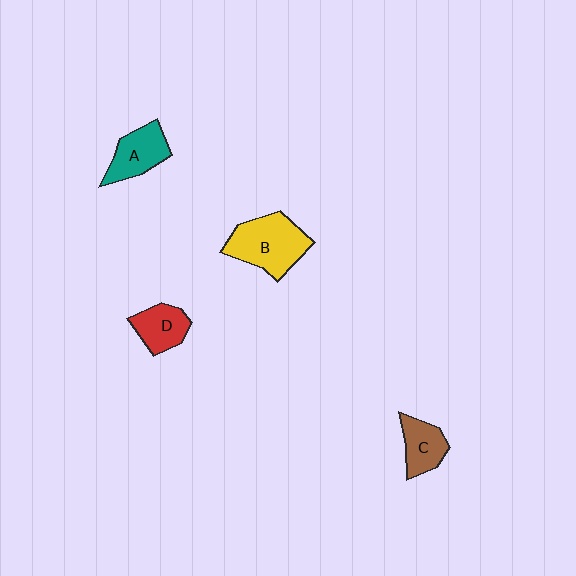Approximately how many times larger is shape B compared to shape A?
Approximately 1.5 times.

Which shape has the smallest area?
Shape C (brown).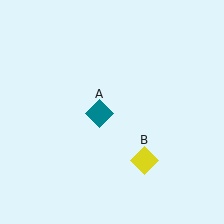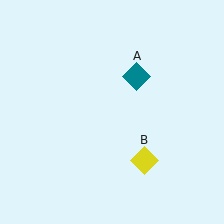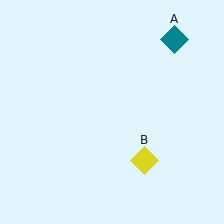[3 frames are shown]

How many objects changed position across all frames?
1 object changed position: teal diamond (object A).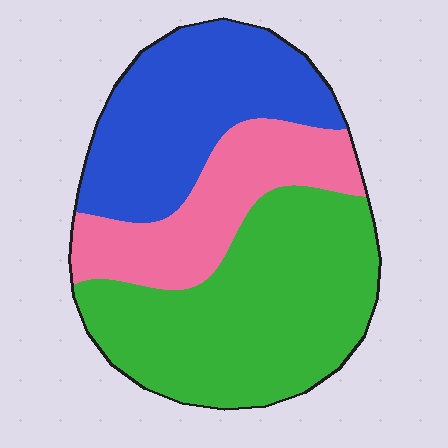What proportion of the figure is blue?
Blue takes up about one third (1/3) of the figure.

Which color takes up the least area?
Pink, at roughly 25%.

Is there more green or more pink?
Green.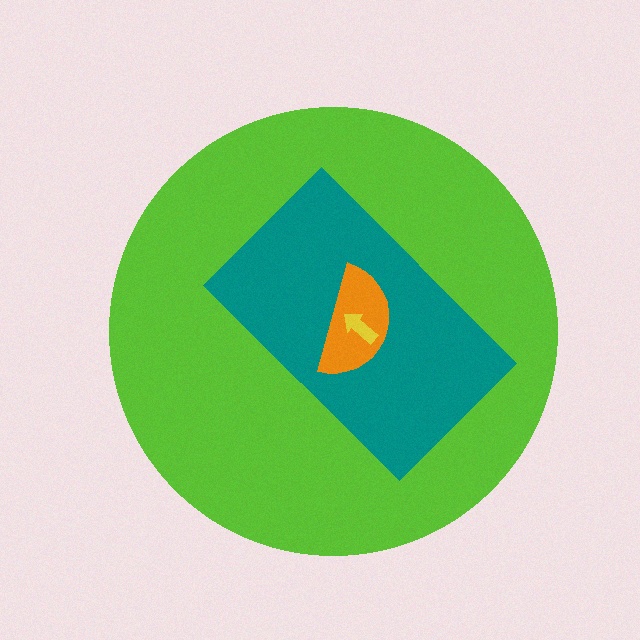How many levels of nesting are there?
4.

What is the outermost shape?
The lime circle.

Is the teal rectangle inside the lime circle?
Yes.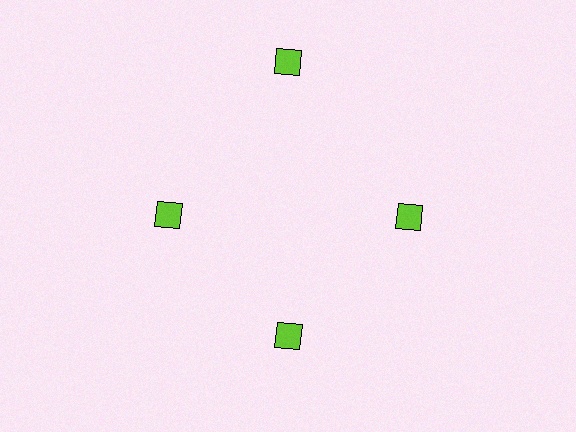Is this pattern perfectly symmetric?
No. The 4 lime squares are arranged in a ring, but one element near the 12 o'clock position is pushed outward from the center, breaking the 4-fold rotational symmetry.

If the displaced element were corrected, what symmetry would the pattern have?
It would have 4-fold rotational symmetry — the pattern would map onto itself every 90 degrees.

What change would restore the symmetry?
The symmetry would be restored by moving it inward, back onto the ring so that all 4 squares sit at equal angles and equal distance from the center.